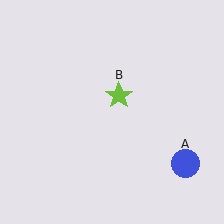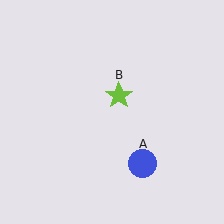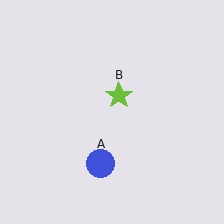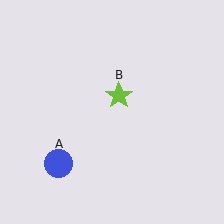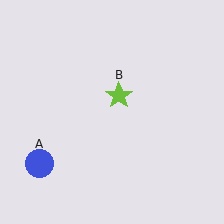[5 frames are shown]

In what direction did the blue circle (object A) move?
The blue circle (object A) moved left.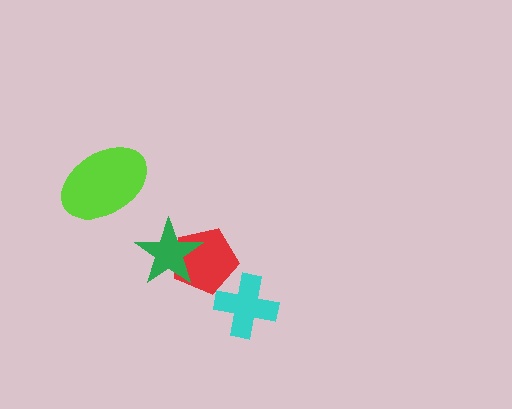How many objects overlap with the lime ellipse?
0 objects overlap with the lime ellipse.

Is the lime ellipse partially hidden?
No, no other shape covers it.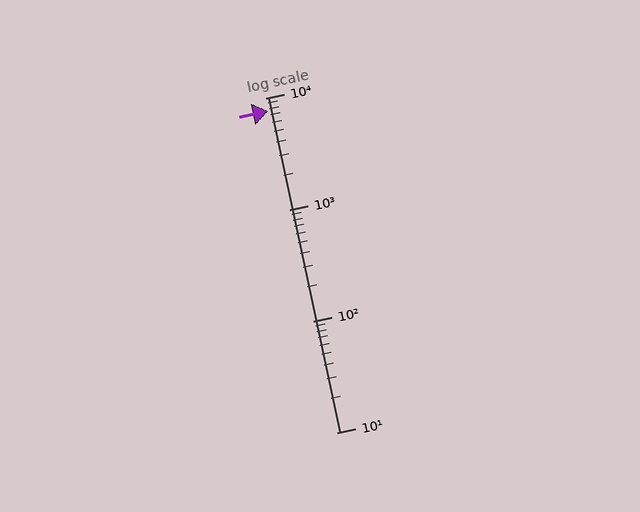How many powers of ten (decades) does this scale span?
The scale spans 3 decades, from 10 to 10000.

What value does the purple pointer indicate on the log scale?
The pointer indicates approximately 7600.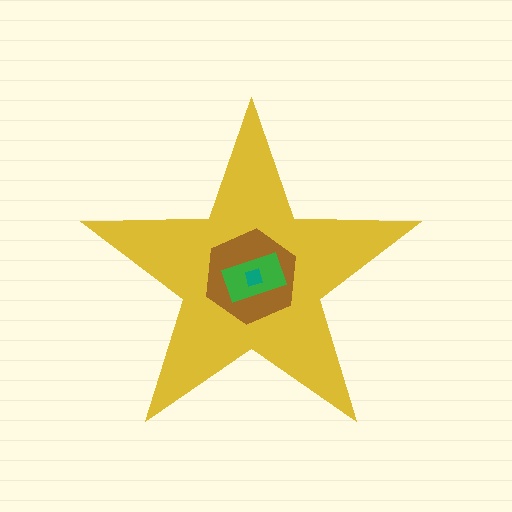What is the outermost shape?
The yellow star.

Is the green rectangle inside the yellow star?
Yes.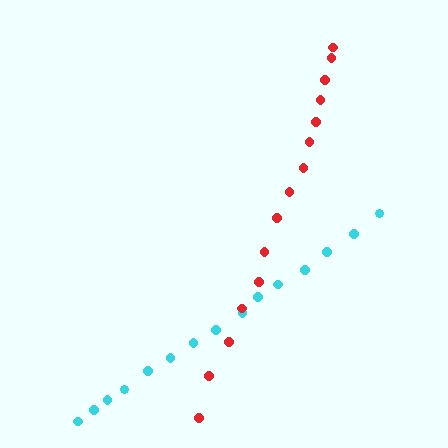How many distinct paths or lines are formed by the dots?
There are 2 distinct paths.